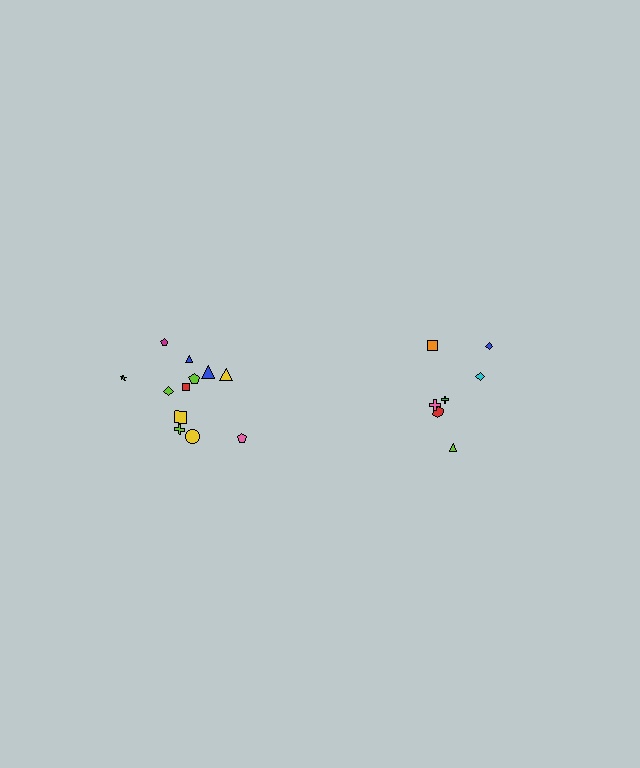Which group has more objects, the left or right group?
The left group.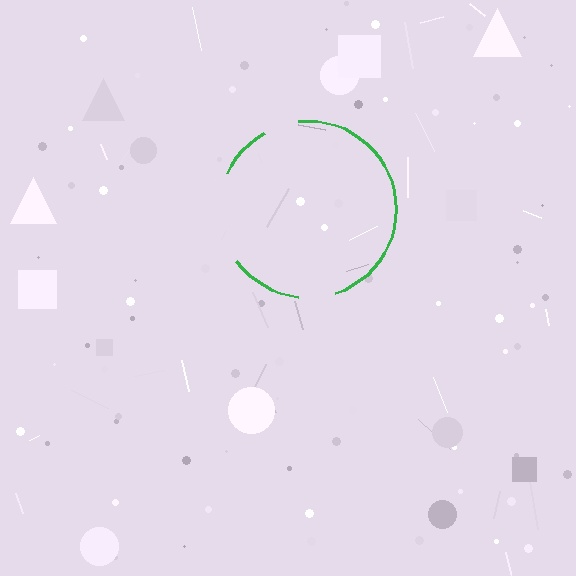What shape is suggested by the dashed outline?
The dashed outline suggests a circle.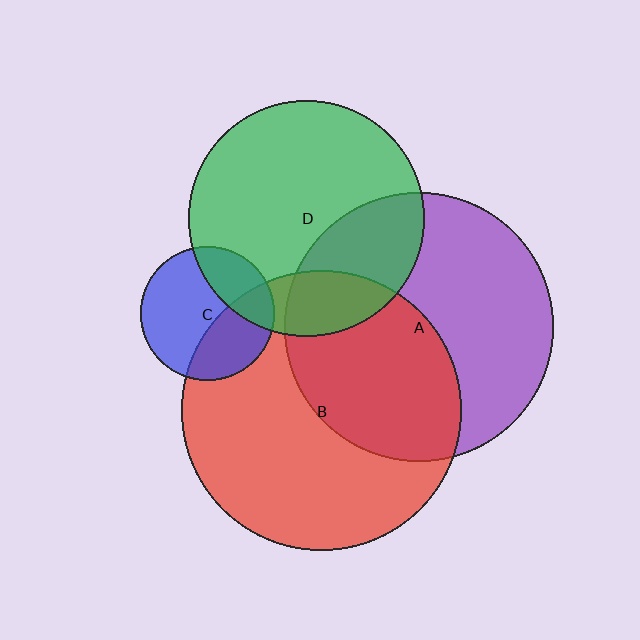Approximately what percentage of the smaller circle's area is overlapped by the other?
Approximately 25%.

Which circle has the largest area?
Circle B (red).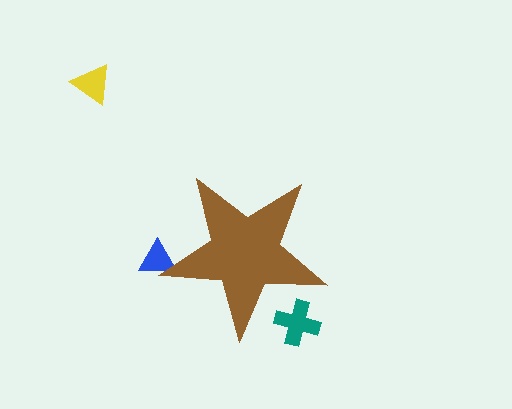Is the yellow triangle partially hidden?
No, the yellow triangle is fully visible.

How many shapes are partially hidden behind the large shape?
2 shapes are partially hidden.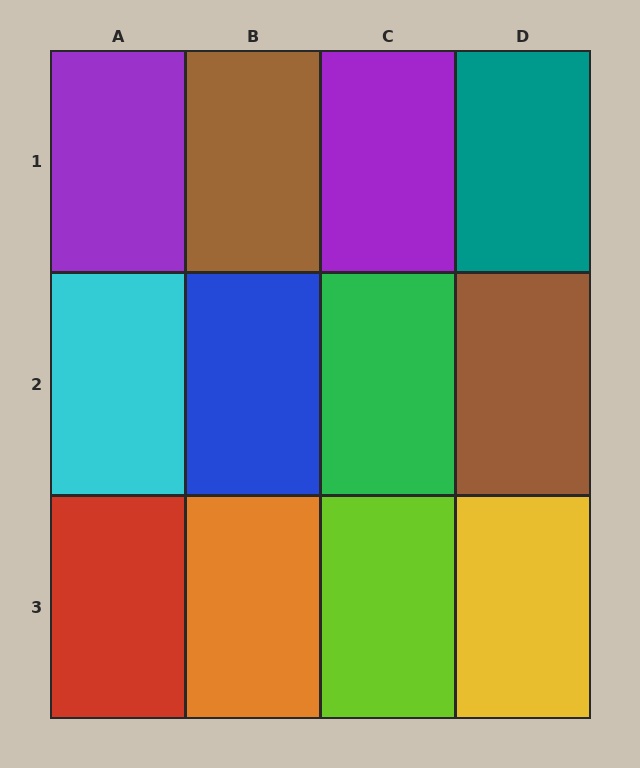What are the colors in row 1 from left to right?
Purple, brown, purple, teal.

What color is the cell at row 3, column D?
Yellow.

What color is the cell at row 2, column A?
Cyan.